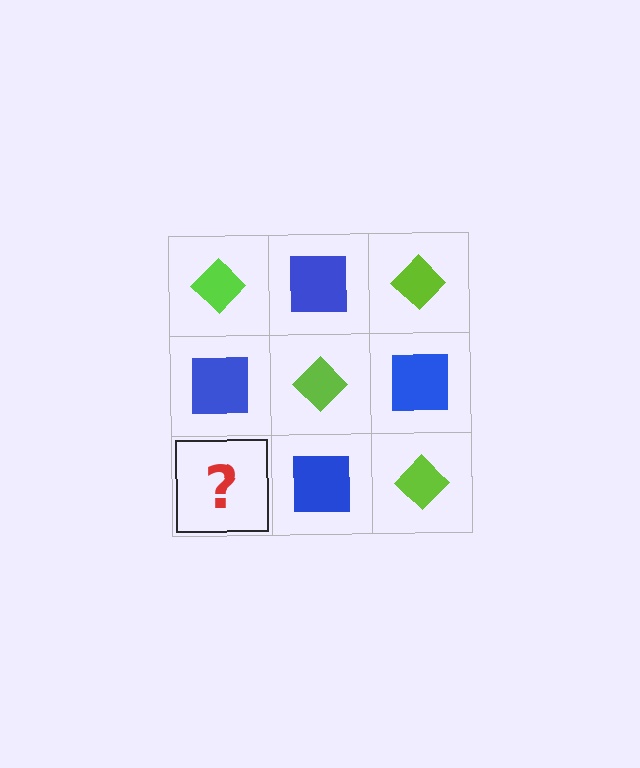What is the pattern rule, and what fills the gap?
The rule is that it alternates lime diamond and blue square in a checkerboard pattern. The gap should be filled with a lime diamond.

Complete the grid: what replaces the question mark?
The question mark should be replaced with a lime diamond.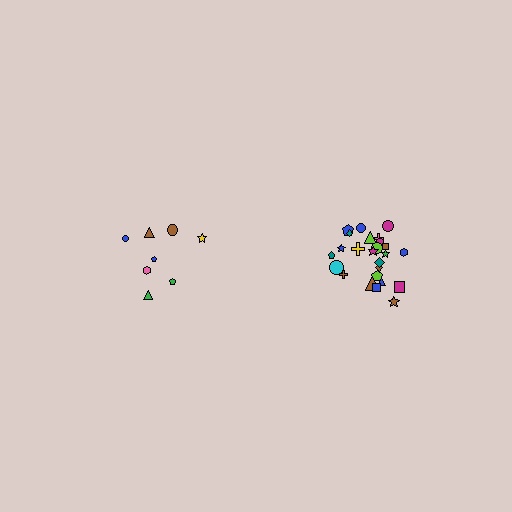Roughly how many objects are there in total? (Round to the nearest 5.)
Roughly 35 objects in total.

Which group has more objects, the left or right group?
The right group.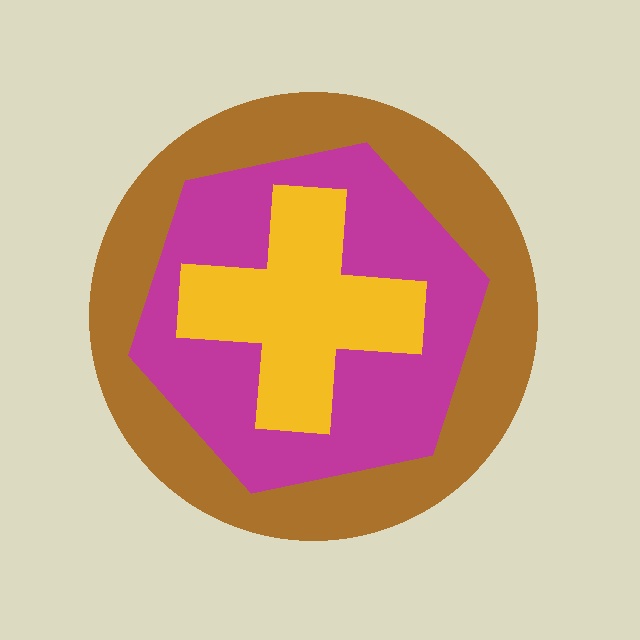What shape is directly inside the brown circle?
The magenta hexagon.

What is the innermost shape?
The yellow cross.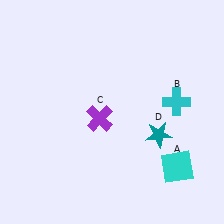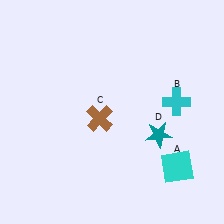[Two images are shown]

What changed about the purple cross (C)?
In Image 1, C is purple. In Image 2, it changed to brown.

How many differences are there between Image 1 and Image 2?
There is 1 difference between the two images.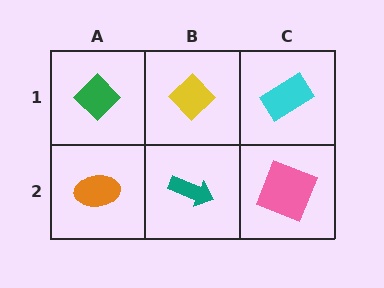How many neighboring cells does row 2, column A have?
2.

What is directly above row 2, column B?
A yellow diamond.